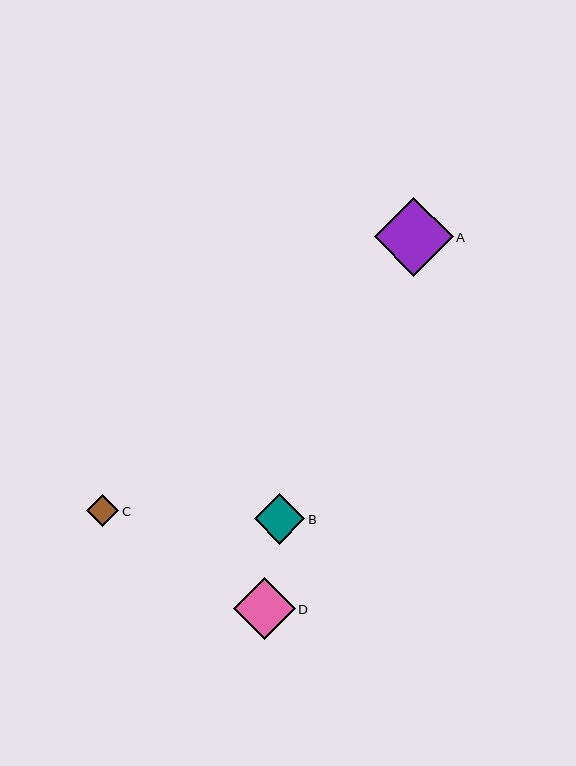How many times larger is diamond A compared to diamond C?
Diamond A is approximately 2.4 times the size of diamond C.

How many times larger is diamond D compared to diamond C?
Diamond D is approximately 1.9 times the size of diamond C.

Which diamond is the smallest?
Diamond C is the smallest with a size of approximately 33 pixels.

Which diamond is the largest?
Diamond A is the largest with a size of approximately 79 pixels.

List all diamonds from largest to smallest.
From largest to smallest: A, D, B, C.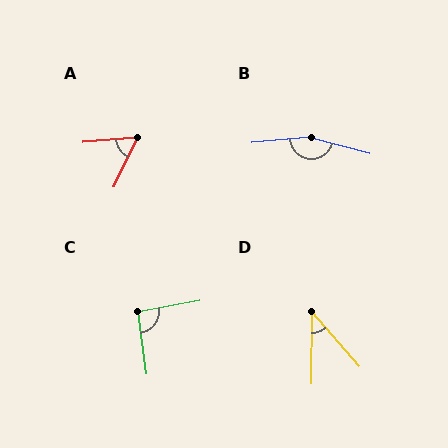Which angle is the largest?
B, at approximately 160 degrees.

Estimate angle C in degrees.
Approximately 93 degrees.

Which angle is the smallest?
D, at approximately 41 degrees.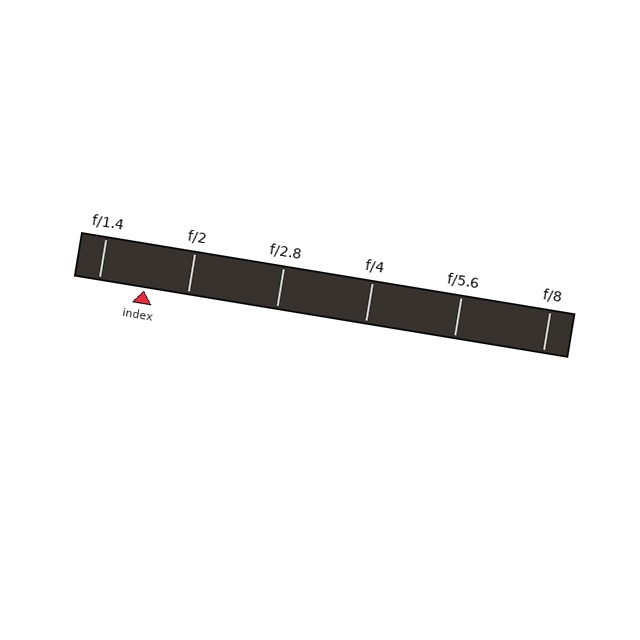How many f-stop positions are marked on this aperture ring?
There are 6 f-stop positions marked.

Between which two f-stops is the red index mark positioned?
The index mark is between f/1.4 and f/2.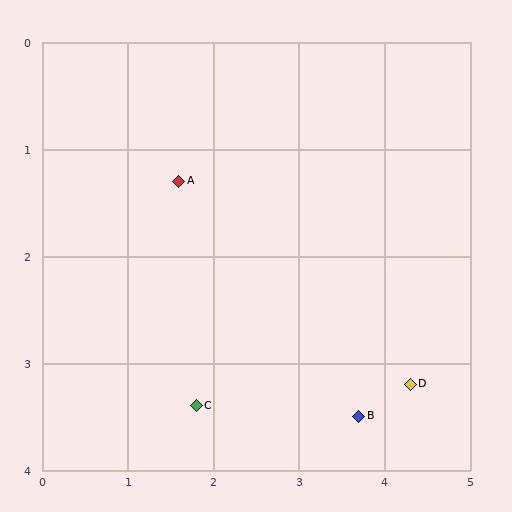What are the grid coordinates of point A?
Point A is at approximately (1.6, 1.3).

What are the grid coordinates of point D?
Point D is at approximately (4.3, 3.2).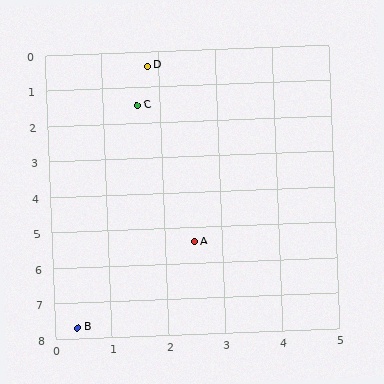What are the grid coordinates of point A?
Point A is at approximately (2.5, 5.4).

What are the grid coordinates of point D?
Point D is at approximately (1.8, 0.4).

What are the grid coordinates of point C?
Point C is at approximately (1.6, 1.5).